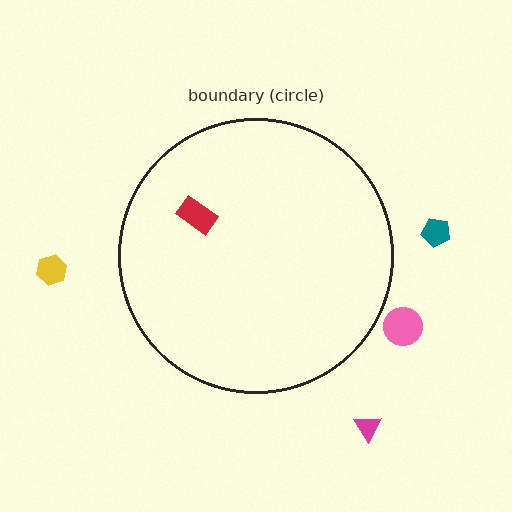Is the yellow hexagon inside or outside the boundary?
Outside.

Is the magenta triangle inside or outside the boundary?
Outside.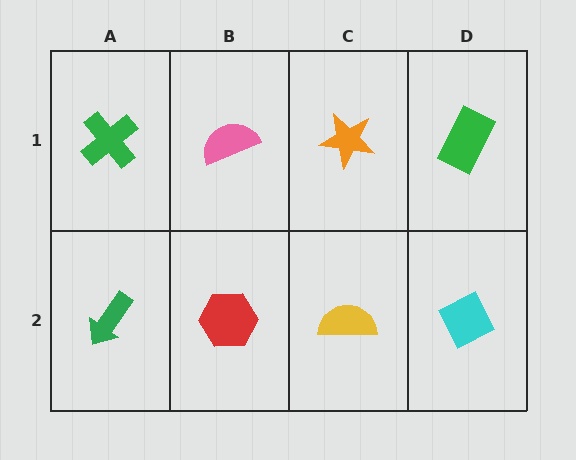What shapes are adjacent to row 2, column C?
An orange star (row 1, column C), a red hexagon (row 2, column B), a cyan diamond (row 2, column D).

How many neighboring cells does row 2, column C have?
3.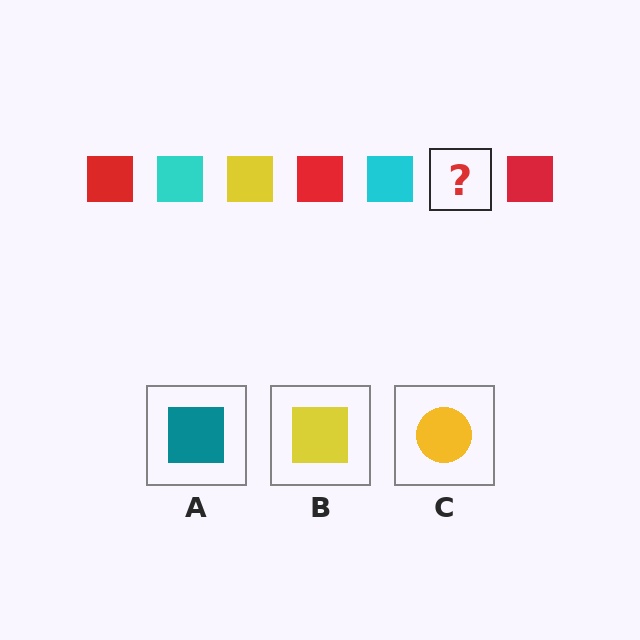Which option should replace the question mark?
Option B.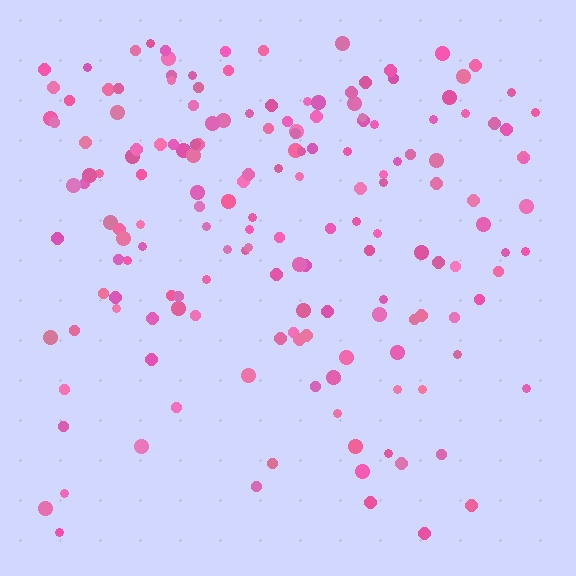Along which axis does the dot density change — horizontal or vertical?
Vertical.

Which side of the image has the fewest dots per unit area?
The bottom.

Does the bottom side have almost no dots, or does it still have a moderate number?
Still a moderate number, just noticeably fewer than the top.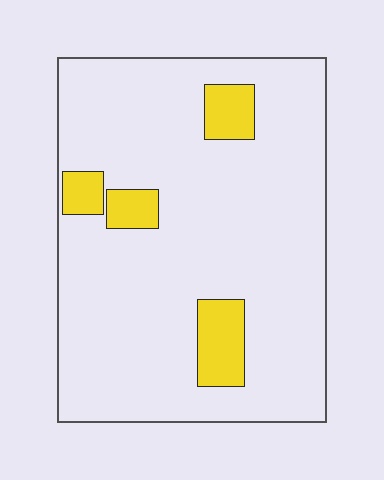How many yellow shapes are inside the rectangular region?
4.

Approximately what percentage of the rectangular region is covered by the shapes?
Approximately 10%.